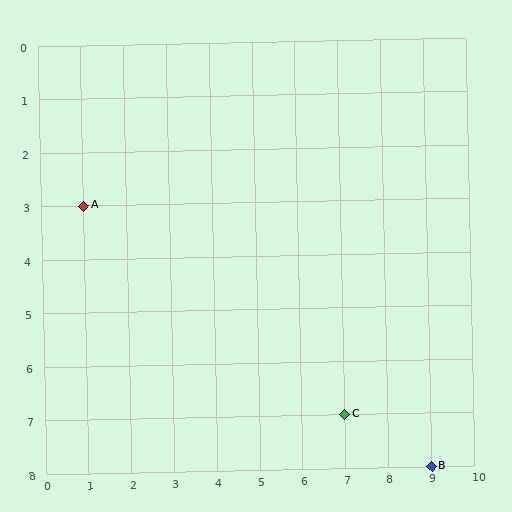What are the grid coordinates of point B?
Point B is at grid coordinates (9, 8).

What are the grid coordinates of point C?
Point C is at grid coordinates (7, 7).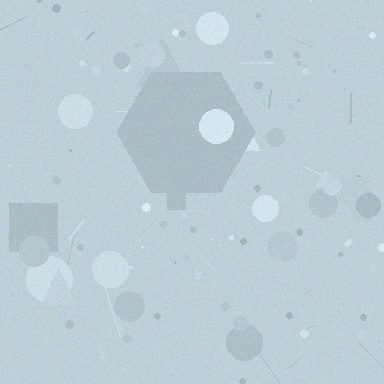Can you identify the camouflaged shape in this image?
The camouflaged shape is a hexagon.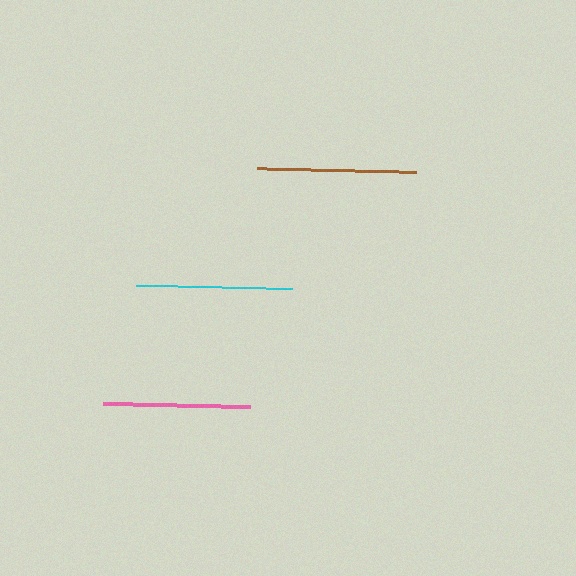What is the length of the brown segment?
The brown segment is approximately 160 pixels long.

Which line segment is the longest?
The brown line is the longest at approximately 160 pixels.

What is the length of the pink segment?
The pink segment is approximately 147 pixels long.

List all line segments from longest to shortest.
From longest to shortest: brown, cyan, pink.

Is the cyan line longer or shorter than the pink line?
The cyan line is longer than the pink line.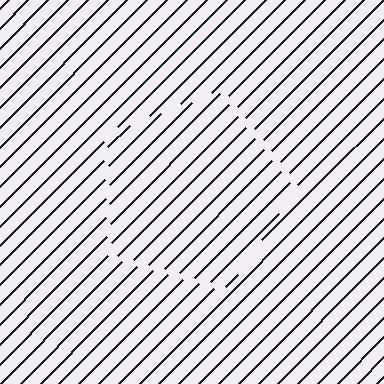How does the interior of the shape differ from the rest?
The interior of the shape contains the same grating, shifted by half a period — the contour is defined by the phase discontinuity where line-ends from the inner and outer gratings abut.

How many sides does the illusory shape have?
5 sides — the line-ends trace a pentagon.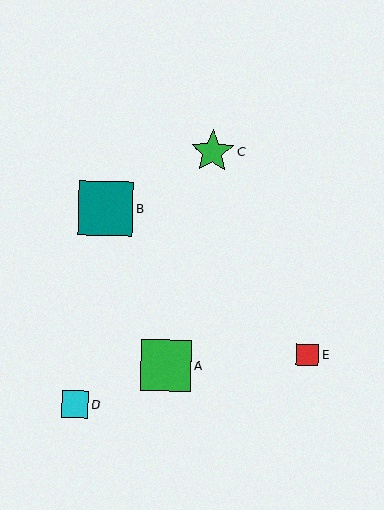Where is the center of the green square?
The center of the green square is at (166, 365).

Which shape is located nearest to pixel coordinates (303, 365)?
The red square (labeled E) at (307, 355) is nearest to that location.